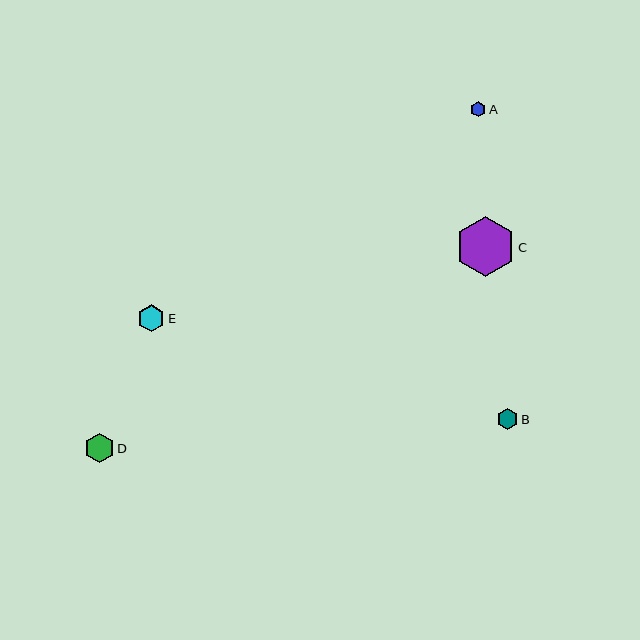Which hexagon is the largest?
Hexagon C is the largest with a size of approximately 60 pixels.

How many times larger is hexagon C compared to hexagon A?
Hexagon C is approximately 3.9 times the size of hexagon A.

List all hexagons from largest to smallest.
From largest to smallest: C, D, E, B, A.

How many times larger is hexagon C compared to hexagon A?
Hexagon C is approximately 3.9 times the size of hexagon A.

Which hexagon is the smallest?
Hexagon A is the smallest with a size of approximately 15 pixels.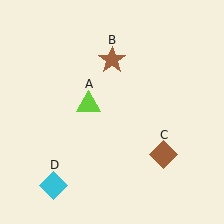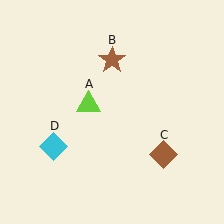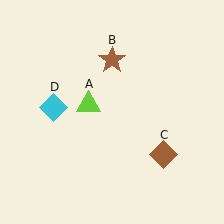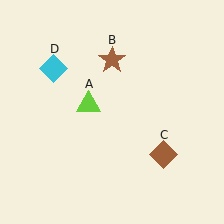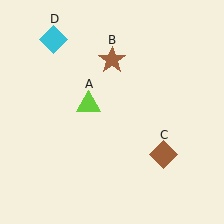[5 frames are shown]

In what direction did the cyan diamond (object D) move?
The cyan diamond (object D) moved up.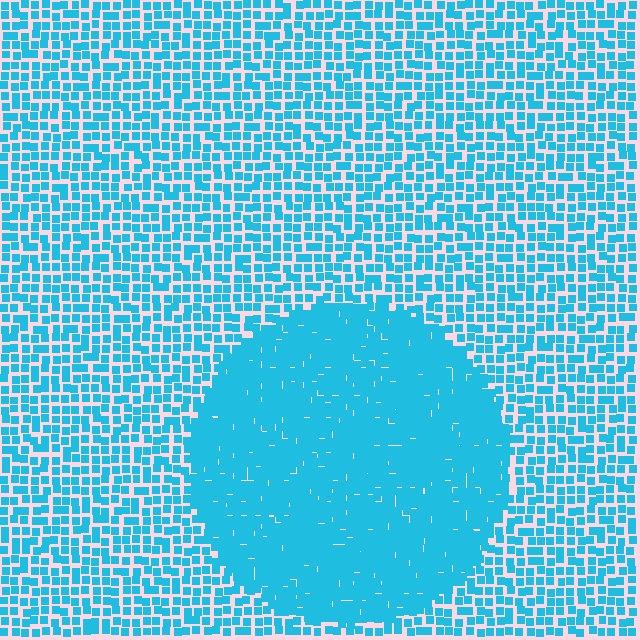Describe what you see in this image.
The image contains small cyan elements arranged at two different densities. A circle-shaped region is visible where the elements are more densely packed than the surrounding area.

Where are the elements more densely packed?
The elements are more densely packed inside the circle boundary.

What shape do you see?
I see a circle.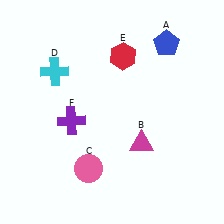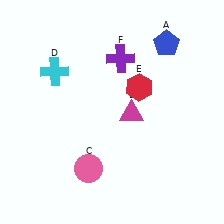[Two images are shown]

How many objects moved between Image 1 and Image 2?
3 objects moved between the two images.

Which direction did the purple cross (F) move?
The purple cross (F) moved up.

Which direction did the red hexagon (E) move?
The red hexagon (E) moved down.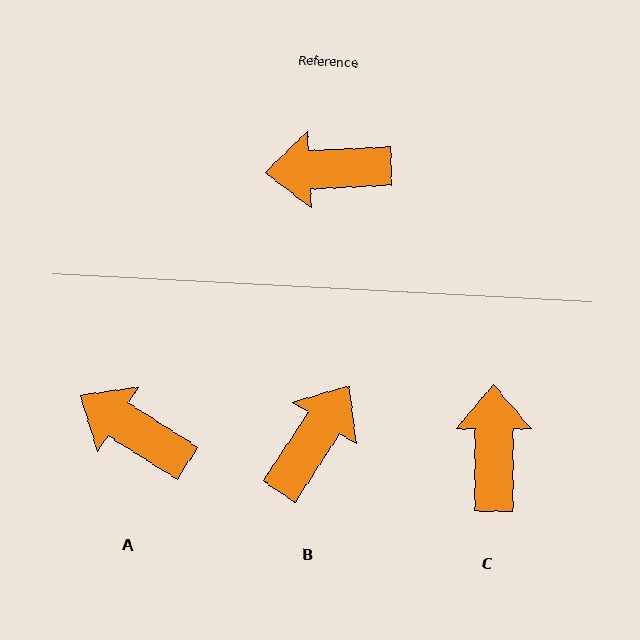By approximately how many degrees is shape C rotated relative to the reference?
Approximately 93 degrees clockwise.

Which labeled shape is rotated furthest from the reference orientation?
B, about 126 degrees away.